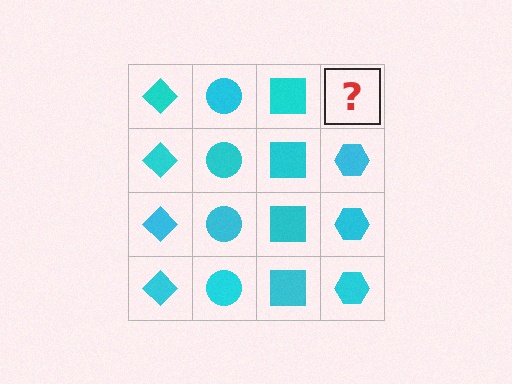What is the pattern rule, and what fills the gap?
The rule is that each column has a consistent shape. The gap should be filled with a cyan hexagon.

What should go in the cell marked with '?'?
The missing cell should contain a cyan hexagon.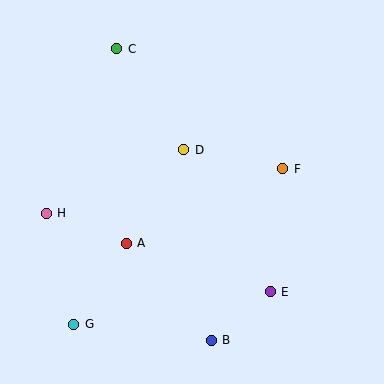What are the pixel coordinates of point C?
Point C is at (117, 49).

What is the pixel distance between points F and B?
The distance between F and B is 186 pixels.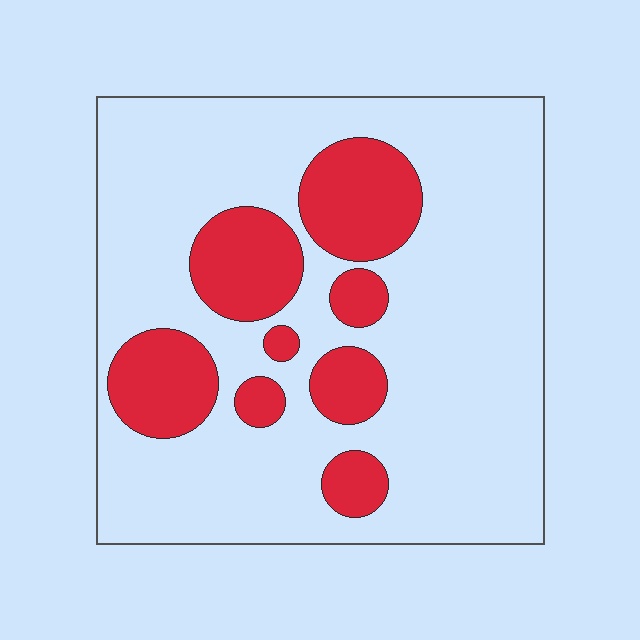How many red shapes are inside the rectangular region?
8.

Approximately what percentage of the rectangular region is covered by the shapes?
Approximately 25%.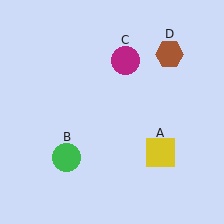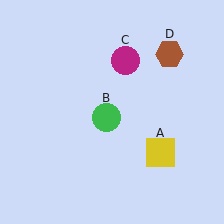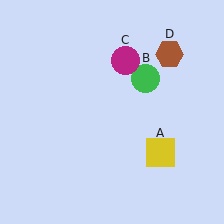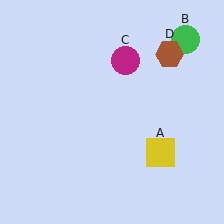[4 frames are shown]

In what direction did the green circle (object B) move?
The green circle (object B) moved up and to the right.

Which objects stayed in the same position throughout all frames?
Yellow square (object A) and magenta circle (object C) and brown hexagon (object D) remained stationary.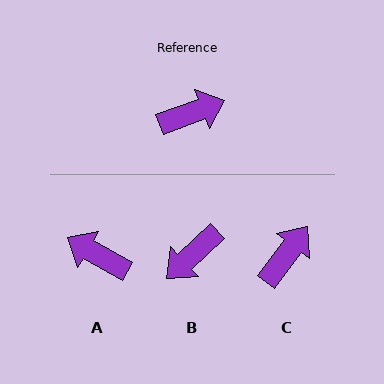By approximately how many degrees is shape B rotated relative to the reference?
Approximately 157 degrees clockwise.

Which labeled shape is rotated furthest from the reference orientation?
B, about 157 degrees away.